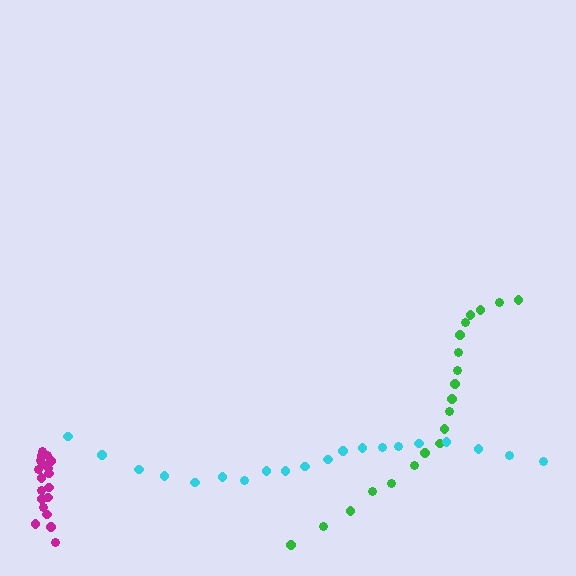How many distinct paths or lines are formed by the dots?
There are 3 distinct paths.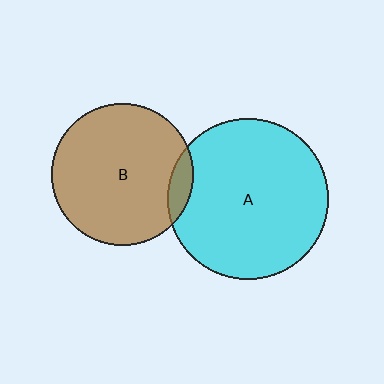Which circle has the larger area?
Circle A (cyan).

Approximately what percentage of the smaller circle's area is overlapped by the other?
Approximately 10%.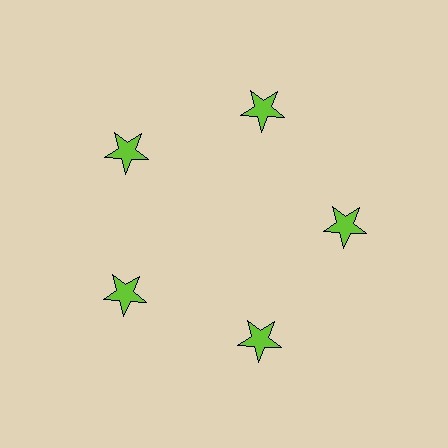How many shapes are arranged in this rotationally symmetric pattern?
There are 5 shapes, arranged in 5 groups of 1.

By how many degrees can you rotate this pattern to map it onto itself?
The pattern maps onto itself every 72 degrees of rotation.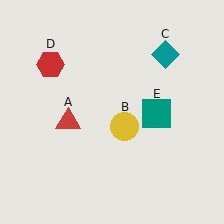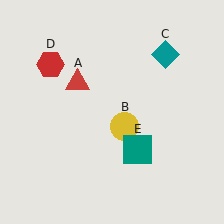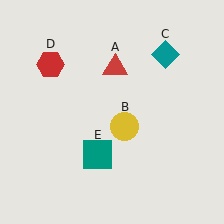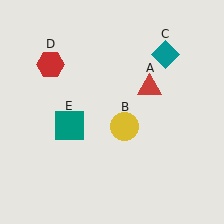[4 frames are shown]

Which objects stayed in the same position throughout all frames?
Yellow circle (object B) and teal diamond (object C) and red hexagon (object D) remained stationary.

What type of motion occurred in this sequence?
The red triangle (object A), teal square (object E) rotated clockwise around the center of the scene.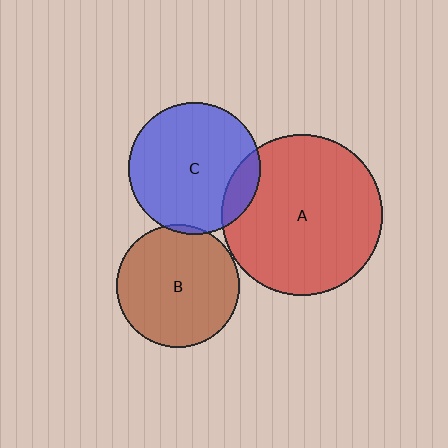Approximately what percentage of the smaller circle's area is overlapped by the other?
Approximately 15%.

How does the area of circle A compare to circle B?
Approximately 1.7 times.